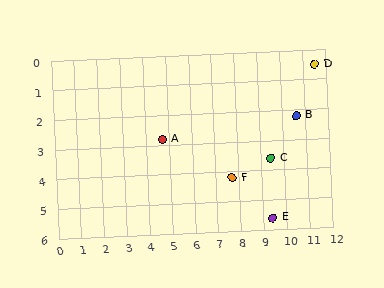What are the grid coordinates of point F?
Point F is at approximately (7.7, 4.2).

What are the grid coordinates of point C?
Point C is at approximately (9.4, 3.6).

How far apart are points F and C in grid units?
Points F and C are about 1.8 grid units apart.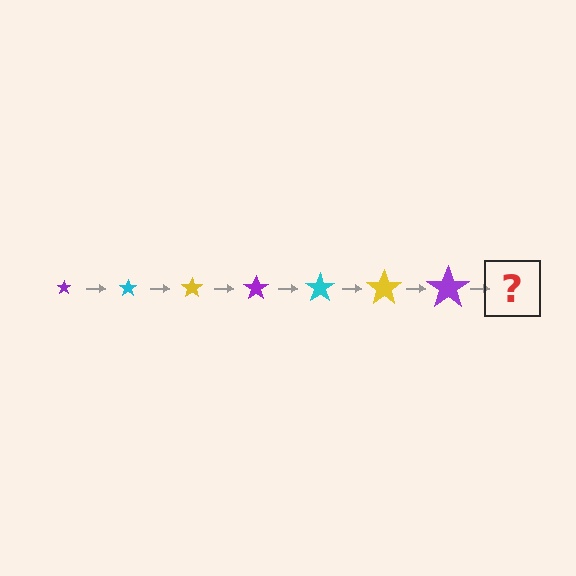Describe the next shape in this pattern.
It should be a cyan star, larger than the previous one.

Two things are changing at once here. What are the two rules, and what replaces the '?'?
The two rules are that the star grows larger each step and the color cycles through purple, cyan, and yellow. The '?' should be a cyan star, larger than the previous one.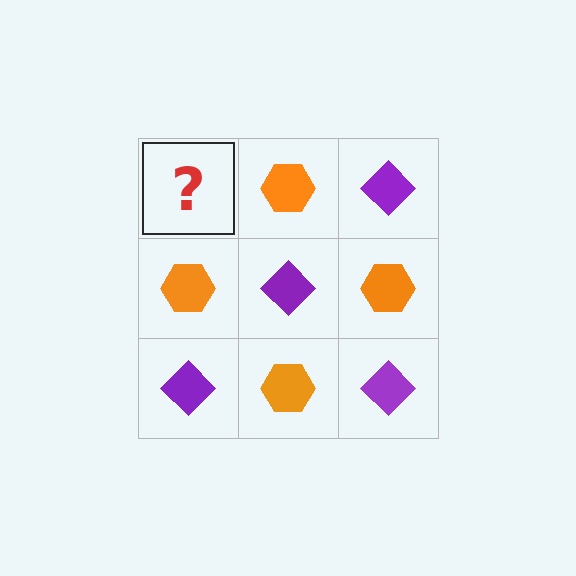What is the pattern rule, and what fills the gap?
The rule is that it alternates purple diamond and orange hexagon in a checkerboard pattern. The gap should be filled with a purple diamond.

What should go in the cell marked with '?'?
The missing cell should contain a purple diamond.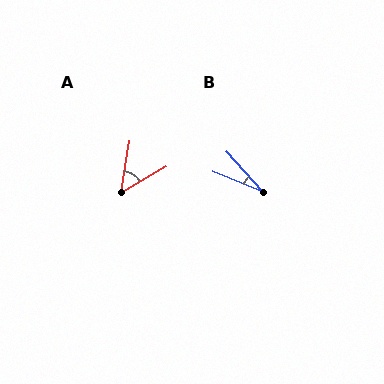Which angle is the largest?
A, at approximately 50 degrees.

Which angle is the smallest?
B, at approximately 26 degrees.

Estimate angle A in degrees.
Approximately 50 degrees.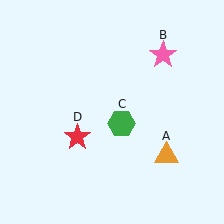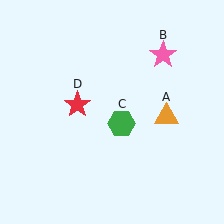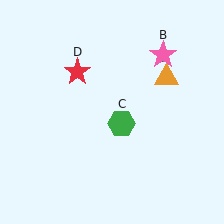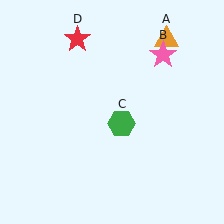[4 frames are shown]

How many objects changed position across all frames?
2 objects changed position: orange triangle (object A), red star (object D).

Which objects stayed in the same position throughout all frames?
Pink star (object B) and green hexagon (object C) remained stationary.